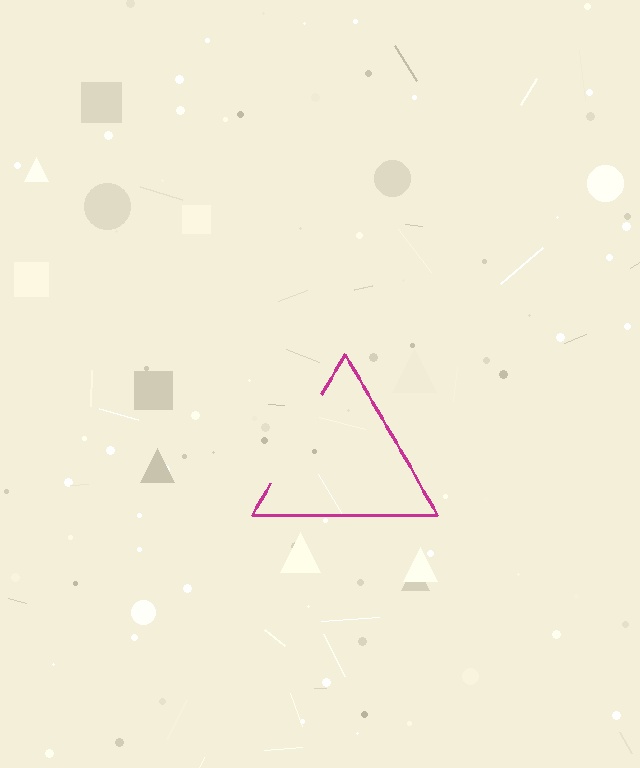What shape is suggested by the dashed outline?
The dashed outline suggests a triangle.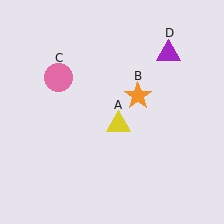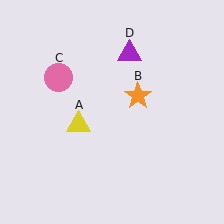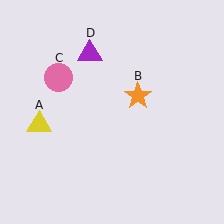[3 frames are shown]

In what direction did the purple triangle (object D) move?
The purple triangle (object D) moved left.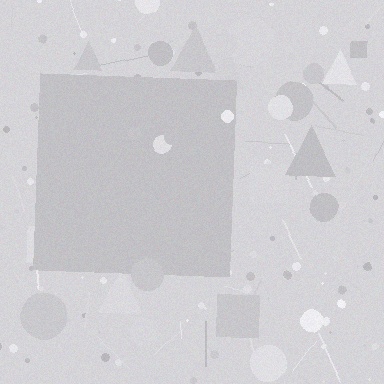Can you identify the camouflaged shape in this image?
The camouflaged shape is a square.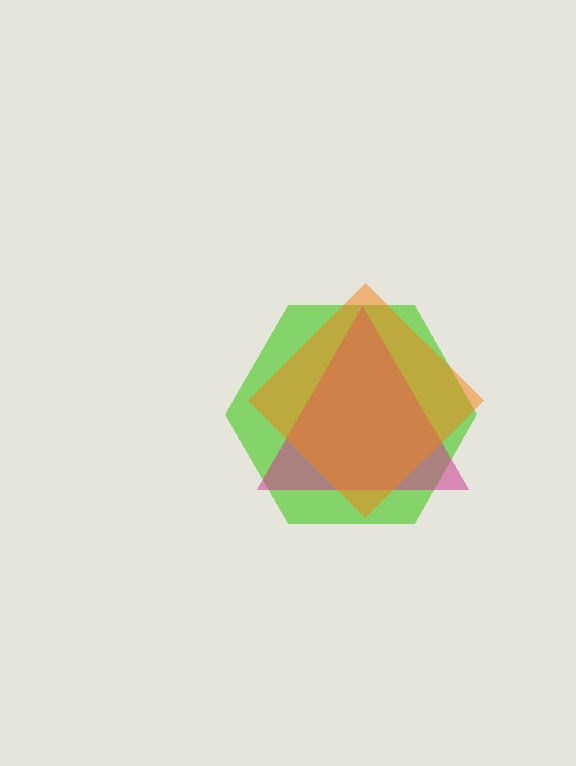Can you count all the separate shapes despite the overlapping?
Yes, there are 3 separate shapes.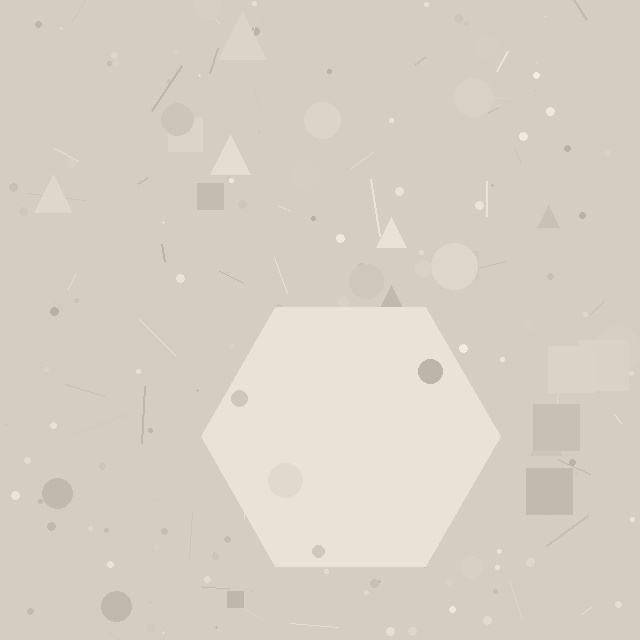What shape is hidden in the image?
A hexagon is hidden in the image.